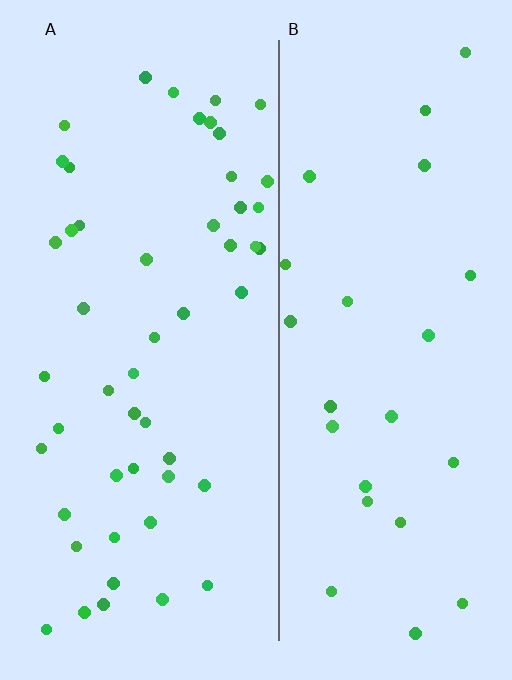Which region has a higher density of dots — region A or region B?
A (the left).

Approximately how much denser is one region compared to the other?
Approximately 2.0× — region A over region B.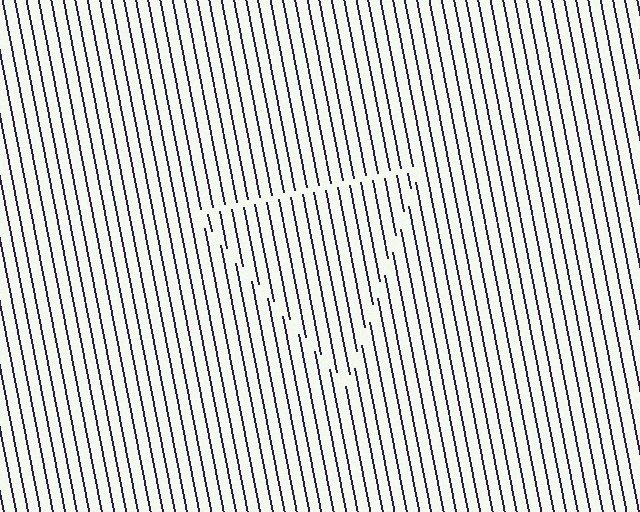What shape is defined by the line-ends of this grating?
An illusory triangle. The interior of the shape contains the same grating, shifted by half a period — the contour is defined by the phase discontinuity where line-ends from the inner and outer gratings abut.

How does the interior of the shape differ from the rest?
The interior of the shape contains the same grating, shifted by half a period — the contour is defined by the phase discontinuity where line-ends from the inner and outer gratings abut.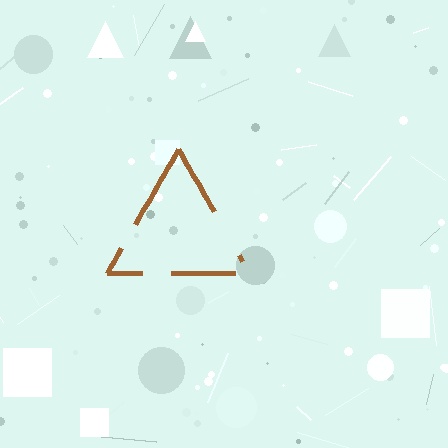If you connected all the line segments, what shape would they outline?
They would outline a triangle.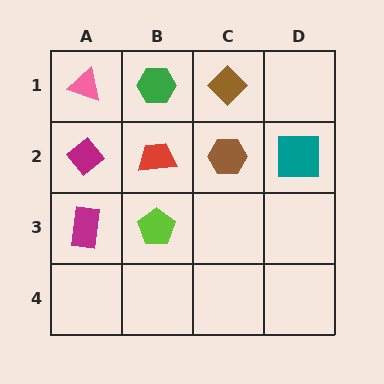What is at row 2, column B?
A red trapezoid.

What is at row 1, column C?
A brown diamond.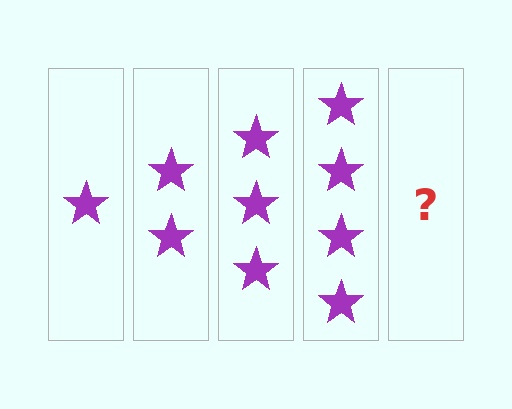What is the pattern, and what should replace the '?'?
The pattern is that each step adds one more star. The '?' should be 5 stars.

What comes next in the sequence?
The next element should be 5 stars.